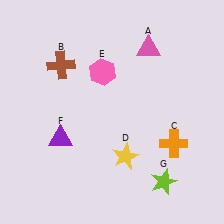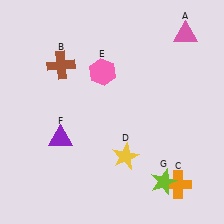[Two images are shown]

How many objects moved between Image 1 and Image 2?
2 objects moved between the two images.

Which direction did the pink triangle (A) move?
The pink triangle (A) moved right.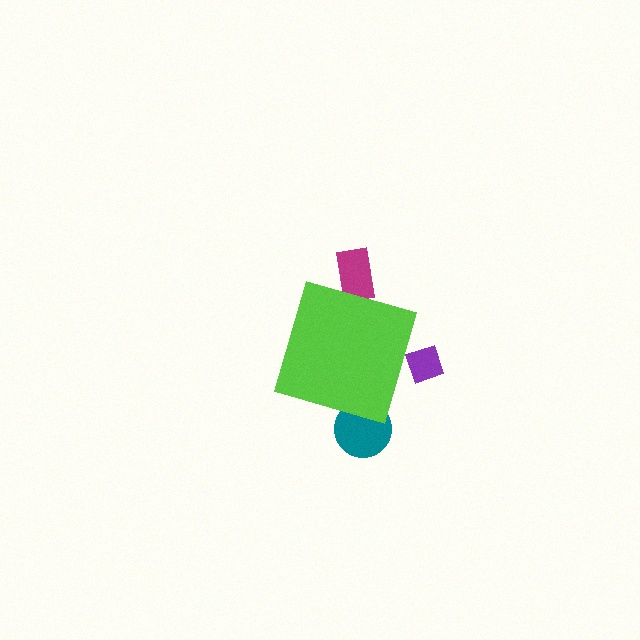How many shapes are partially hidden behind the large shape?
3 shapes are partially hidden.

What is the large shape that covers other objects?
A lime diamond.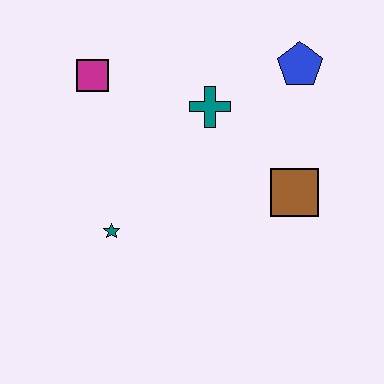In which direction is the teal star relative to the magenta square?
The teal star is below the magenta square.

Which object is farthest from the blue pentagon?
The teal star is farthest from the blue pentagon.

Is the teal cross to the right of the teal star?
Yes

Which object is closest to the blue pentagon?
The teal cross is closest to the blue pentagon.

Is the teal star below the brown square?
Yes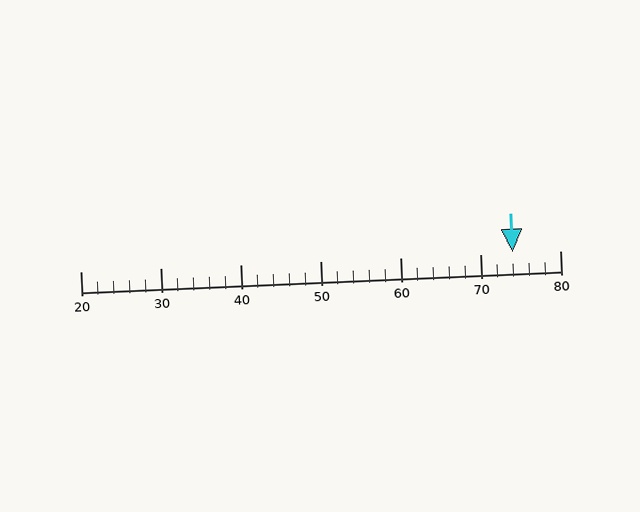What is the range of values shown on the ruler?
The ruler shows values from 20 to 80.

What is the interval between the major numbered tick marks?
The major tick marks are spaced 10 units apart.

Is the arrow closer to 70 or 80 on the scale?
The arrow is closer to 70.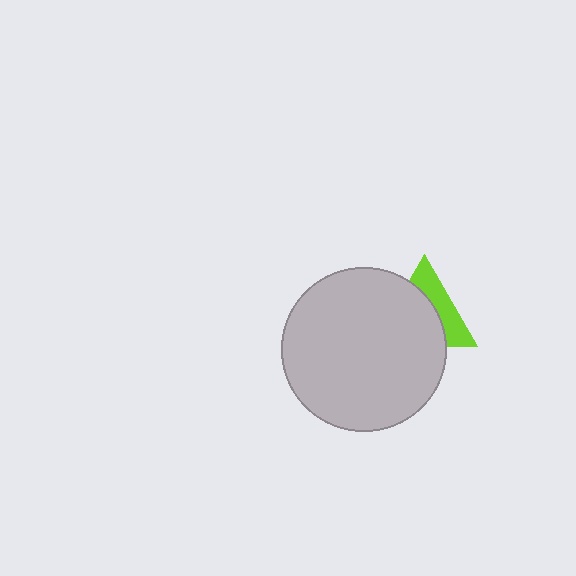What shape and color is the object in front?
The object in front is a light gray circle.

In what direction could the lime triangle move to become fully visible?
The lime triangle could move toward the upper-right. That would shift it out from behind the light gray circle entirely.